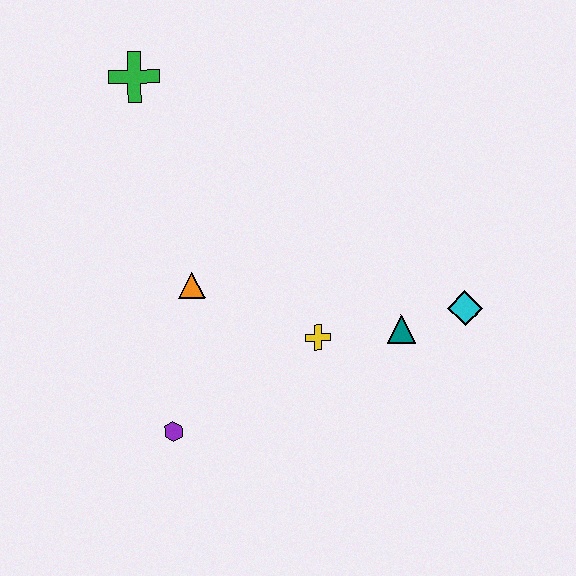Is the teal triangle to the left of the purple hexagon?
No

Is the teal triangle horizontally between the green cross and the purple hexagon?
No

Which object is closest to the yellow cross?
The teal triangle is closest to the yellow cross.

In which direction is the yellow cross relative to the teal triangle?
The yellow cross is to the left of the teal triangle.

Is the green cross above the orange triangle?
Yes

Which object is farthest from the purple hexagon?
The green cross is farthest from the purple hexagon.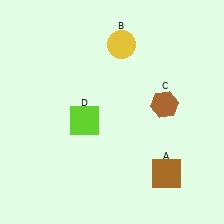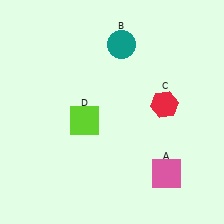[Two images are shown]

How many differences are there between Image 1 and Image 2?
There are 3 differences between the two images.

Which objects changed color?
A changed from brown to pink. B changed from yellow to teal. C changed from brown to red.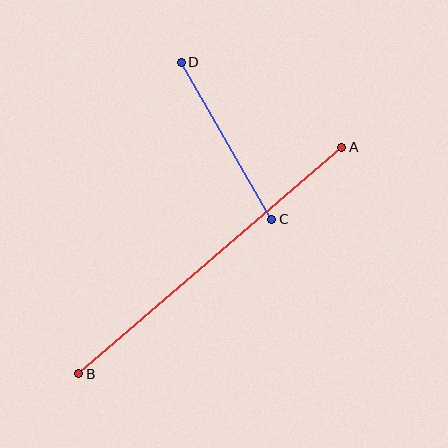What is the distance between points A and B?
The distance is approximately 347 pixels.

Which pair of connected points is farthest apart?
Points A and B are farthest apart.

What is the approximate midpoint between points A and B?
The midpoint is at approximately (210, 260) pixels.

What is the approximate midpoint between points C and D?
The midpoint is at approximately (227, 141) pixels.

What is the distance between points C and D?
The distance is approximately 181 pixels.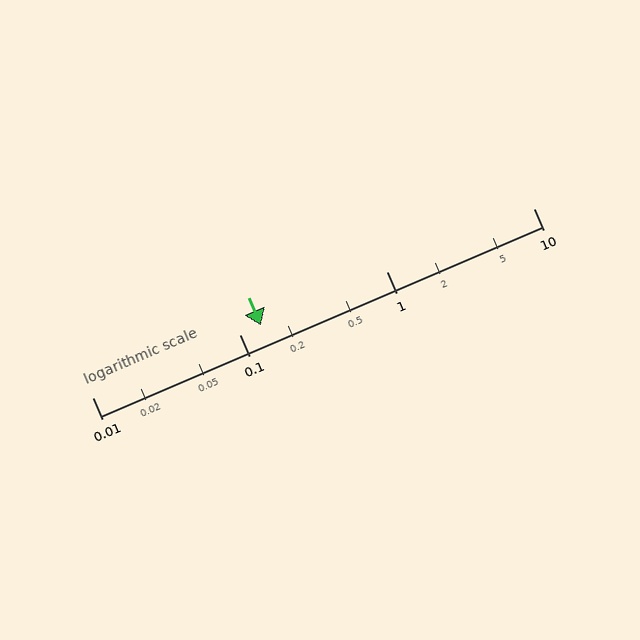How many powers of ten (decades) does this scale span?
The scale spans 3 decades, from 0.01 to 10.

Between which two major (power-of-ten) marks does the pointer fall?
The pointer is between 0.1 and 1.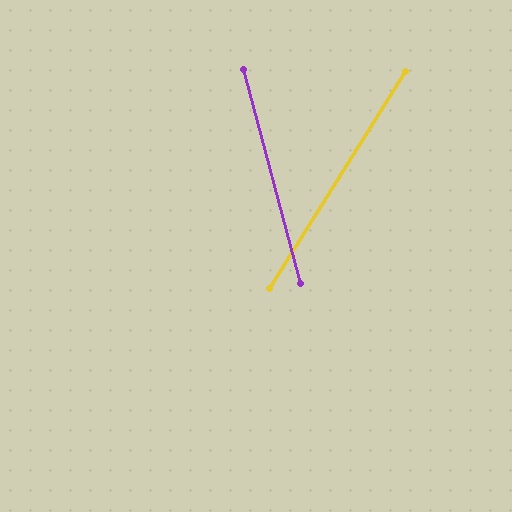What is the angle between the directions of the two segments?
Approximately 47 degrees.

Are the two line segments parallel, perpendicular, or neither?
Neither parallel nor perpendicular — they differ by about 47°.